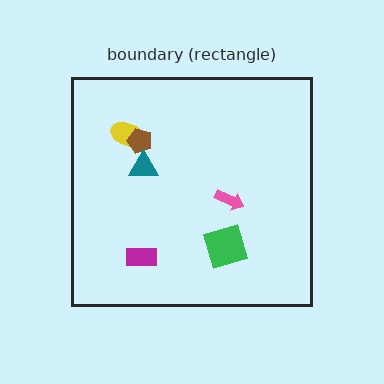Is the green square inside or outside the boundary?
Inside.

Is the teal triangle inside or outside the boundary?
Inside.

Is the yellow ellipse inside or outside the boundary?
Inside.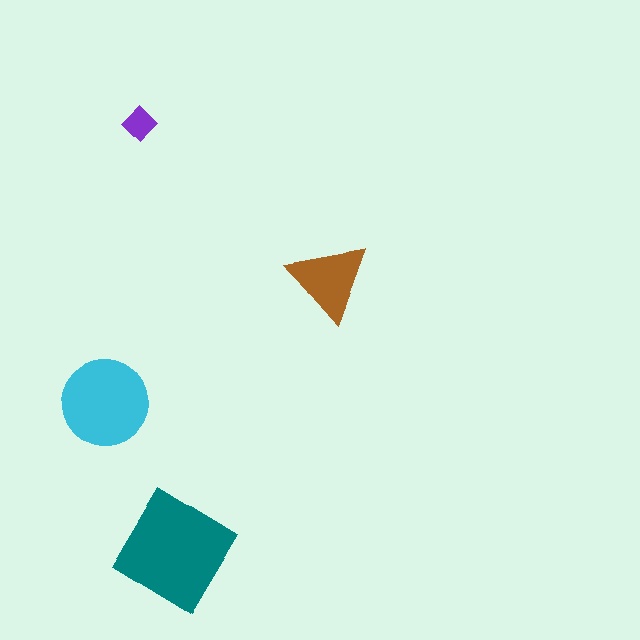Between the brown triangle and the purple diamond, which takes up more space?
The brown triangle.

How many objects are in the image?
There are 4 objects in the image.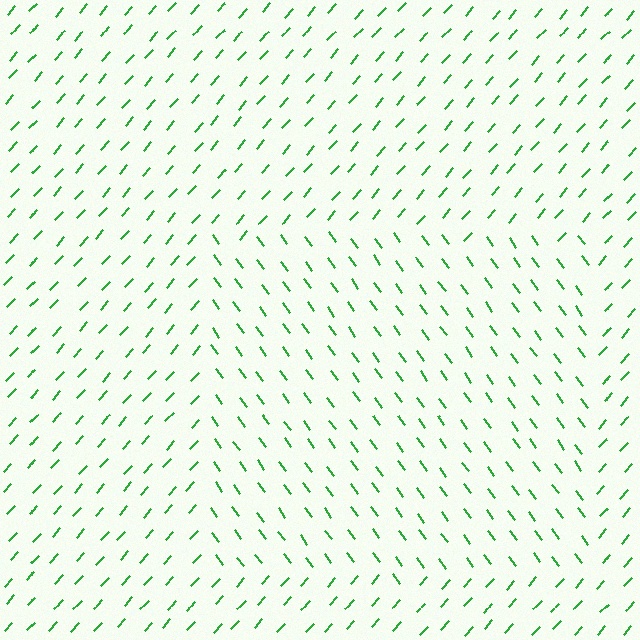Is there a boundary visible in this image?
Yes, there is a texture boundary formed by a change in line orientation.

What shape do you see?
I see a rectangle.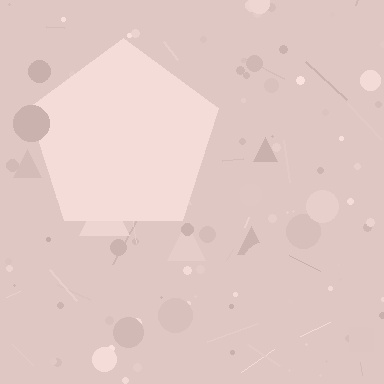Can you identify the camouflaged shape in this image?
The camouflaged shape is a pentagon.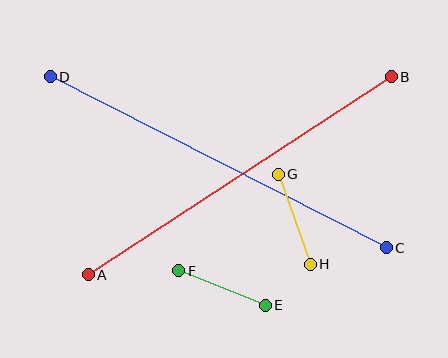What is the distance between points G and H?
The distance is approximately 95 pixels.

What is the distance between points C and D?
The distance is approximately 377 pixels.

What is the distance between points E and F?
The distance is approximately 93 pixels.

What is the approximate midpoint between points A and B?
The midpoint is at approximately (240, 176) pixels.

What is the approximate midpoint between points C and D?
The midpoint is at approximately (218, 162) pixels.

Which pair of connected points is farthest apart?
Points C and D are farthest apart.